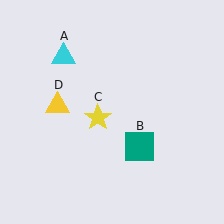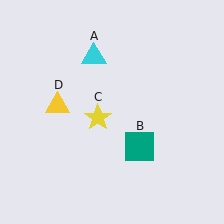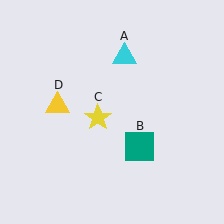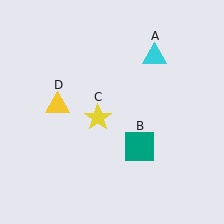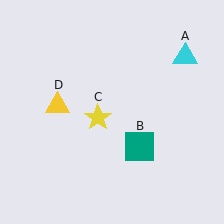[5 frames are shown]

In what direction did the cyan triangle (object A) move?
The cyan triangle (object A) moved right.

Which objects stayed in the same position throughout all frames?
Teal square (object B) and yellow star (object C) and yellow triangle (object D) remained stationary.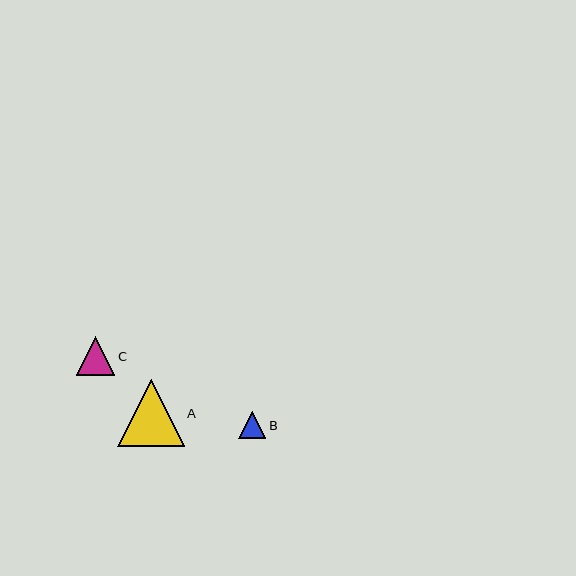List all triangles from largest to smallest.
From largest to smallest: A, C, B.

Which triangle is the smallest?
Triangle B is the smallest with a size of approximately 27 pixels.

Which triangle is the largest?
Triangle A is the largest with a size of approximately 66 pixels.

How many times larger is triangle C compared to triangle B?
Triangle C is approximately 1.4 times the size of triangle B.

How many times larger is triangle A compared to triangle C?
Triangle A is approximately 1.7 times the size of triangle C.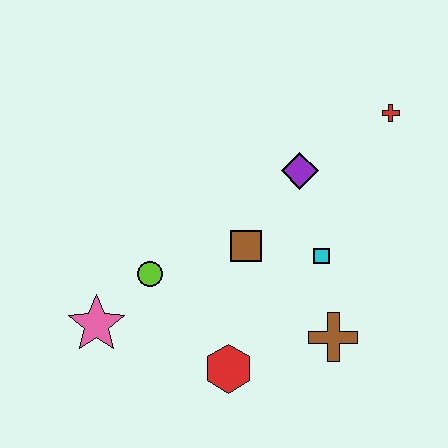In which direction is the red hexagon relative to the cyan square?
The red hexagon is below the cyan square.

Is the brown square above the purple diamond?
No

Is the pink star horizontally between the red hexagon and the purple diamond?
No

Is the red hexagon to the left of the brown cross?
Yes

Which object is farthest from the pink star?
The red cross is farthest from the pink star.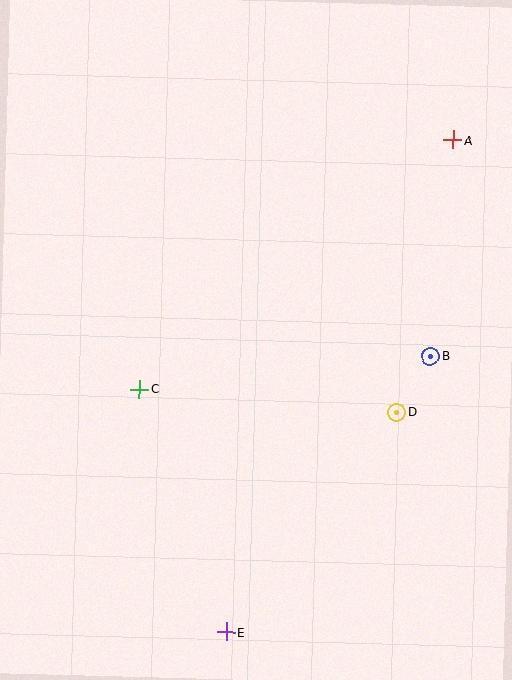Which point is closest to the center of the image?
Point C at (139, 389) is closest to the center.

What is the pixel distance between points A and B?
The distance between A and B is 217 pixels.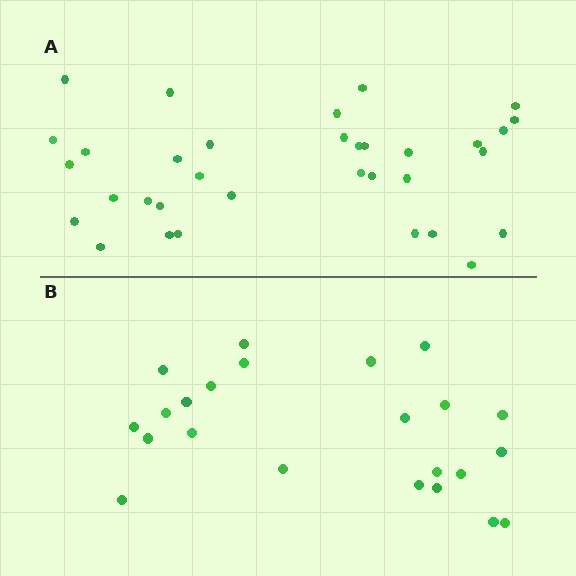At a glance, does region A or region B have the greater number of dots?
Region A (the top region) has more dots.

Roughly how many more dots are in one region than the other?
Region A has roughly 12 or so more dots than region B.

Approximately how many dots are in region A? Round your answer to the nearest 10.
About 30 dots. (The exact count is 34, which rounds to 30.)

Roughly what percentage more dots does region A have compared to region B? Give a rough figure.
About 50% more.